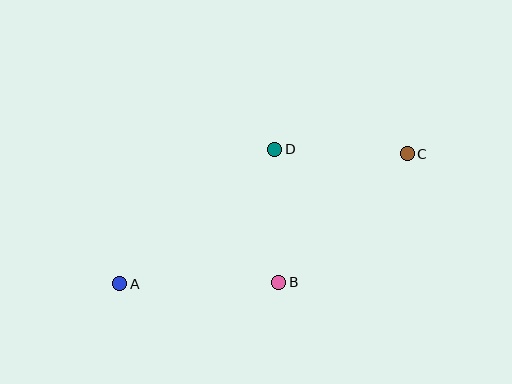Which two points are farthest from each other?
Points A and C are farthest from each other.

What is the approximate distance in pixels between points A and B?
The distance between A and B is approximately 159 pixels.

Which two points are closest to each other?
Points B and D are closest to each other.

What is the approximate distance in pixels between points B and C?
The distance between B and C is approximately 182 pixels.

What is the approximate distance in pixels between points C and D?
The distance between C and D is approximately 133 pixels.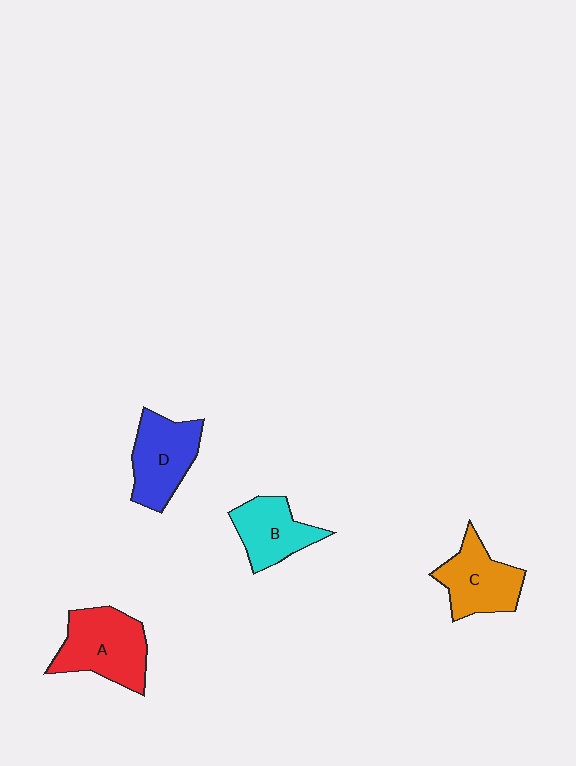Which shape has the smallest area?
Shape B (cyan).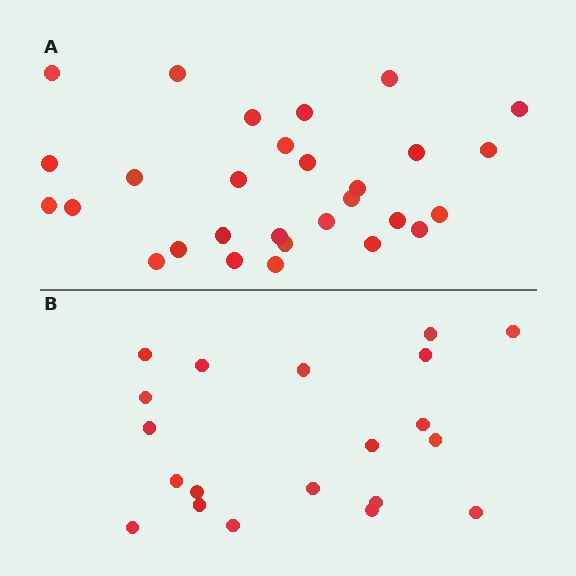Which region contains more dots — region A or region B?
Region A (the top region) has more dots.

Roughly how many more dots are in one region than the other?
Region A has roughly 8 or so more dots than region B.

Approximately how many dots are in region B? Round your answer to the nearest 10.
About 20 dots.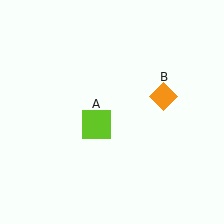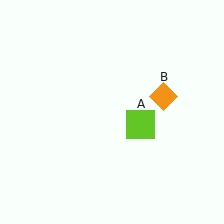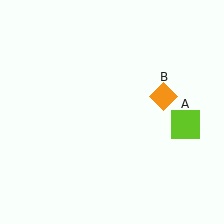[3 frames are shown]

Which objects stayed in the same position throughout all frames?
Orange diamond (object B) remained stationary.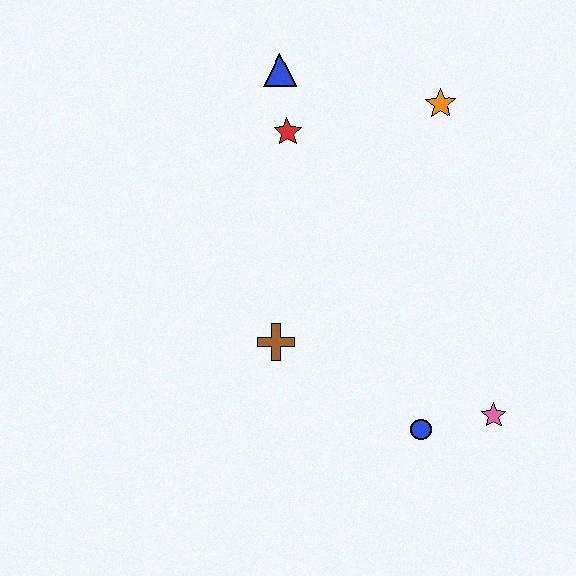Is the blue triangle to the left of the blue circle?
Yes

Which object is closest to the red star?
The blue triangle is closest to the red star.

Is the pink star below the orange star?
Yes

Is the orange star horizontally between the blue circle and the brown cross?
No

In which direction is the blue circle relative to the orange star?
The blue circle is below the orange star.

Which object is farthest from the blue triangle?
The pink star is farthest from the blue triangle.